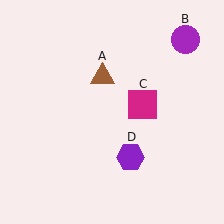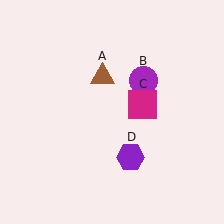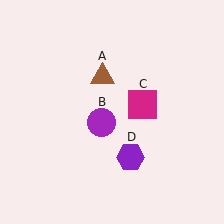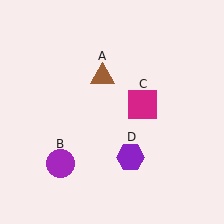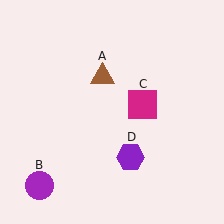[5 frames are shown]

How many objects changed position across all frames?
1 object changed position: purple circle (object B).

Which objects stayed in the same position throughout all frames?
Brown triangle (object A) and magenta square (object C) and purple hexagon (object D) remained stationary.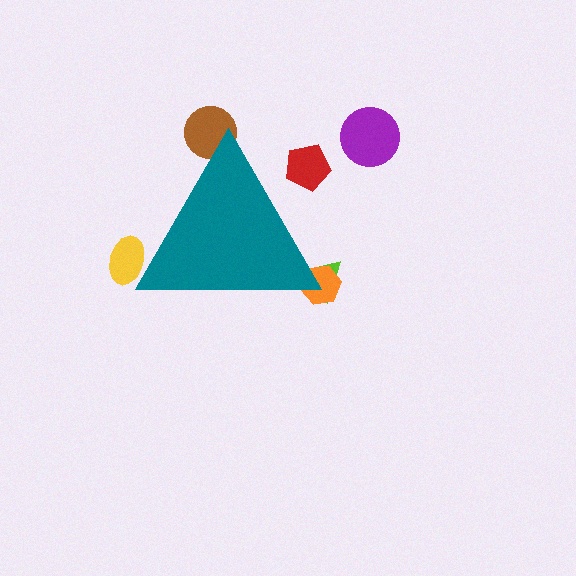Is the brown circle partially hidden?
Yes, the brown circle is partially hidden behind the teal triangle.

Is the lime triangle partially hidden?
Yes, the lime triangle is partially hidden behind the teal triangle.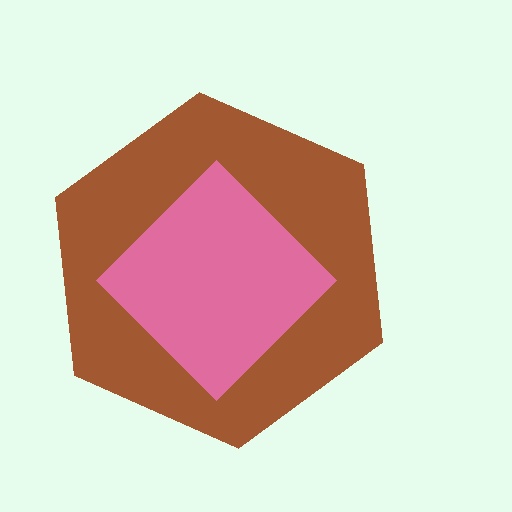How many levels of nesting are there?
2.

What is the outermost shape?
The brown hexagon.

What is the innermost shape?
The pink diamond.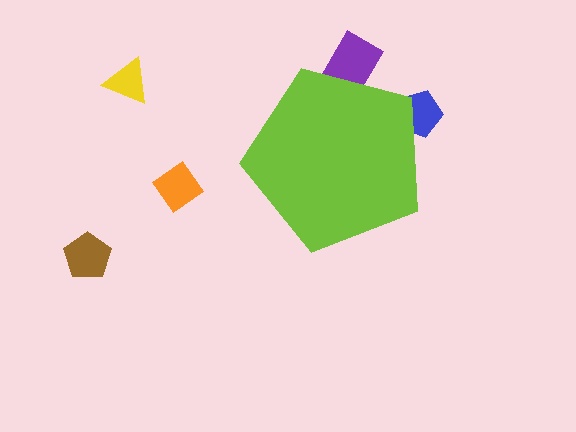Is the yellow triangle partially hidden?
No, the yellow triangle is fully visible.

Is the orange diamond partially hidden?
No, the orange diamond is fully visible.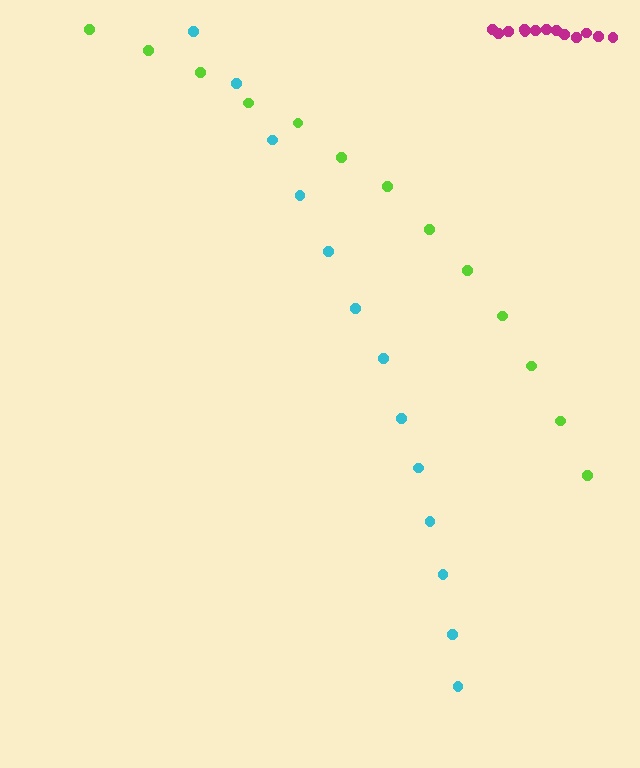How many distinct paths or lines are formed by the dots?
There are 3 distinct paths.